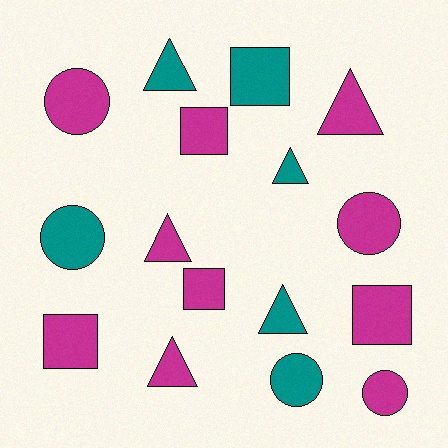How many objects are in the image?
There are 16 objects.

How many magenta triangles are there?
There are 3 magenta triangles.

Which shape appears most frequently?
Triangle, with 6 objects.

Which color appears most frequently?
Magenta, with 10 objects.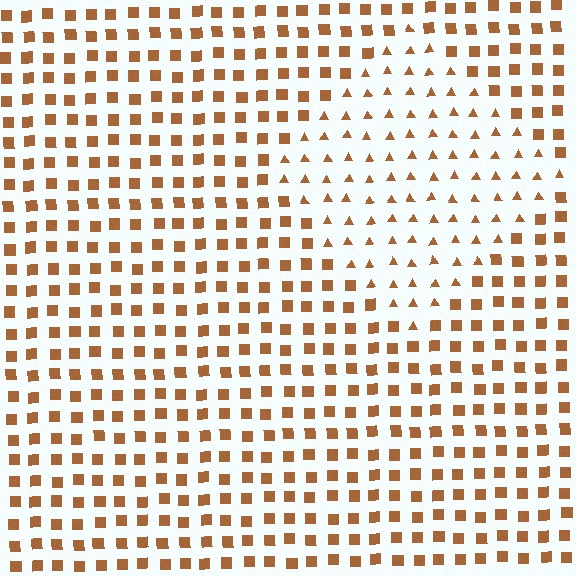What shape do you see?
I see a diamond.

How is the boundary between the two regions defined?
The boundary is defined by a change in element shape: triangles inside vs. squares outside. All elements share the same color and spacing.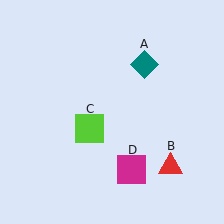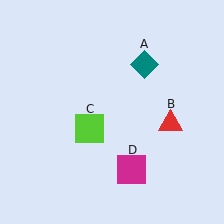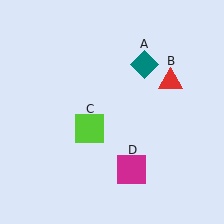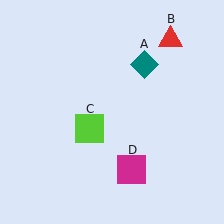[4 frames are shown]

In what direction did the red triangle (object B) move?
The red triangle (object B) moved up.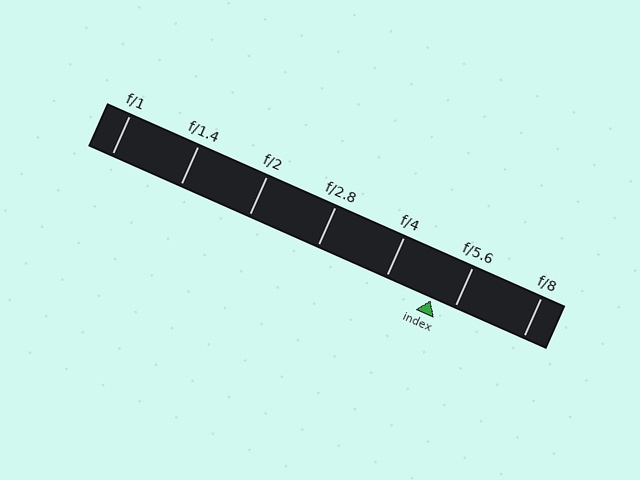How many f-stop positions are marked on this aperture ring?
There are 7 f-stop positions marked.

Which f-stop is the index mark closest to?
The index mark is closest to f/5.6.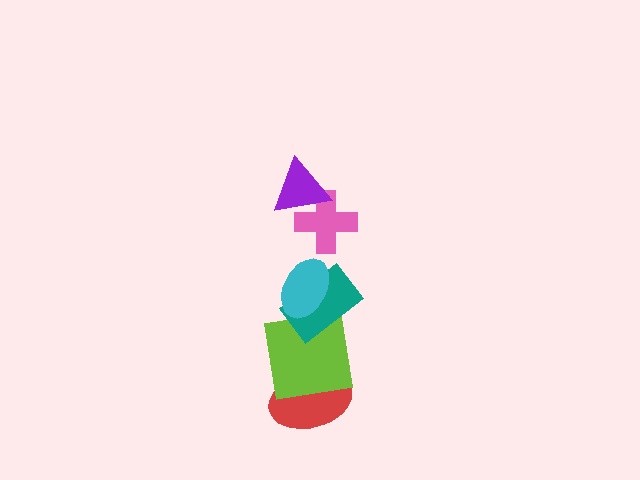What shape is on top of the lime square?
The teal rectangle is on top of the lime square.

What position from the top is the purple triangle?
The purple triangle is 1st from the top.